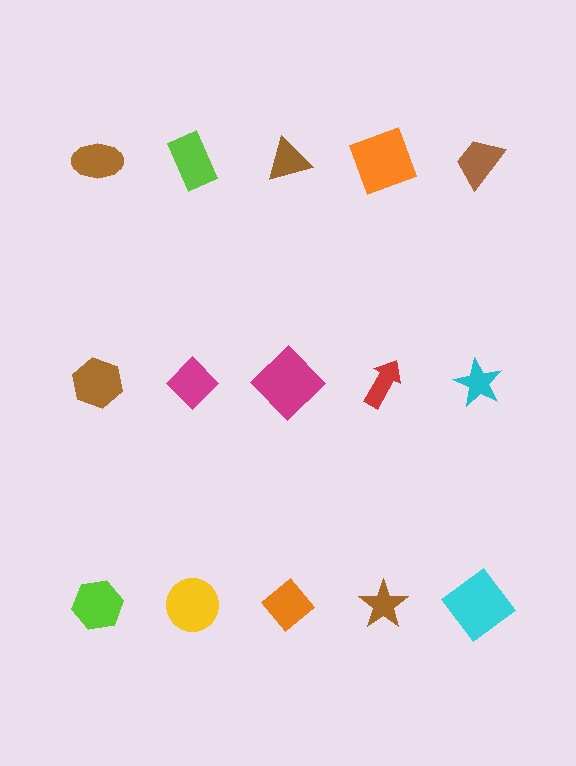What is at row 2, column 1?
A brown hexagon.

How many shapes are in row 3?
5 shapes.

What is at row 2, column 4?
A red arrow.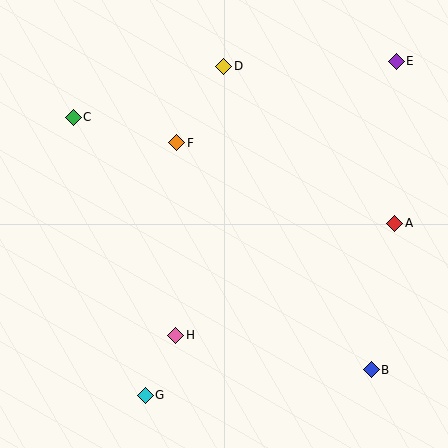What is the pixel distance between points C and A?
The distance between C and A is 339 pixels.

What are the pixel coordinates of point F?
Point F is at (177, 143).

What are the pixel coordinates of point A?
Point A is at (395, 223).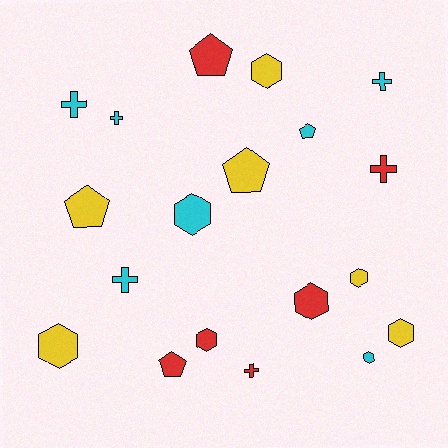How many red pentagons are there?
There are 2 red pentagons.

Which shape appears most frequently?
Hexagon, with 8 objects.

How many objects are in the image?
There are 19 objects.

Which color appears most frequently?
Cyan, with 7 objects.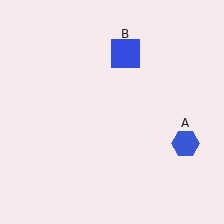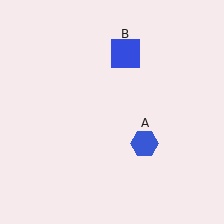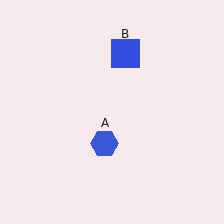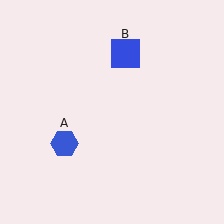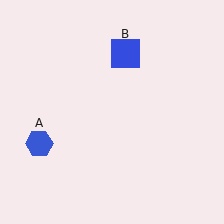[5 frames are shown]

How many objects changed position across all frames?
1 object changed position: blue hexagon (object A).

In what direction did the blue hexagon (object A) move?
The blue hexagon (object A) moved left.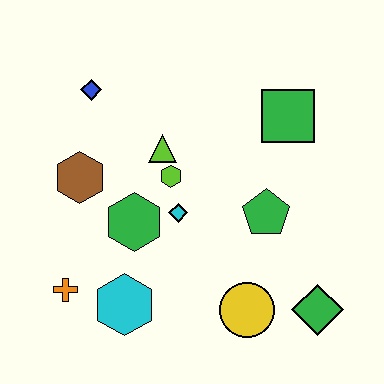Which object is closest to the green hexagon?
The cyan diamond is closest to the green hexagon.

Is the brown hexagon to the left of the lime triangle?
Yes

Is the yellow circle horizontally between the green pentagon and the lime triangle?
Yes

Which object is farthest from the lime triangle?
The green diamond is farthest from the lime triangle.